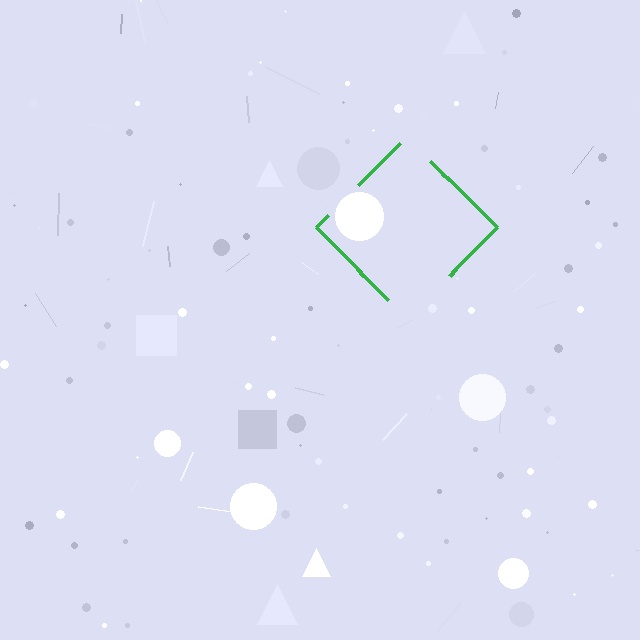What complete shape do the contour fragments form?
The contour fragments form a diamond.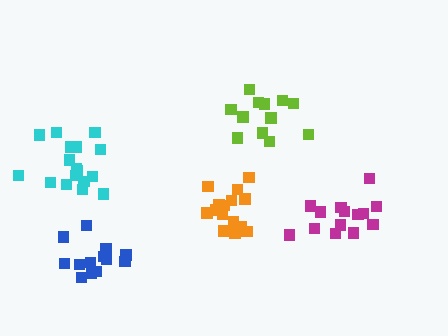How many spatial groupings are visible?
There are 5 spatial groupings.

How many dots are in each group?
Group 1: 14 dots, Group 2: 17 dots, Group 3: 17 dots, Group 4: 12 dots, Group 5: 13 dots (73 total).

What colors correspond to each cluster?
The clusters are colored: magenta, orange, cyan, lime, blue.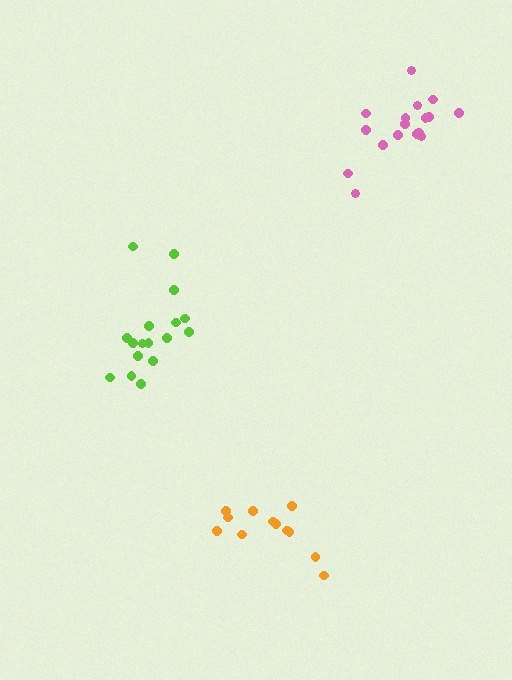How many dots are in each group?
Group 1: 12 dots, Group 2: 17 dots, Group 3: 17 dots (46 total).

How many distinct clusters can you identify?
There are 3 distinct clusters.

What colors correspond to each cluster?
The clusters are colored: orange, lime, pink.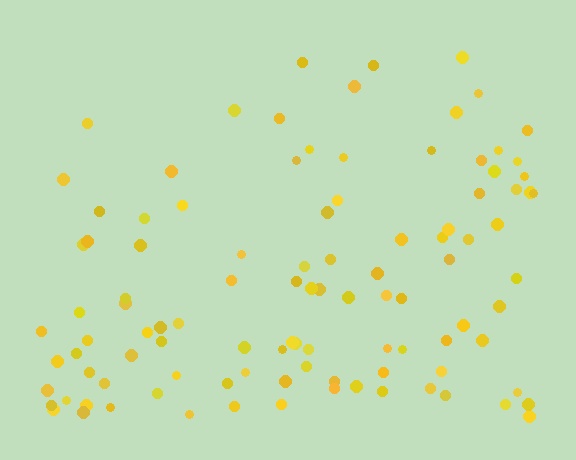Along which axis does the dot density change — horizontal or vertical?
Vertical.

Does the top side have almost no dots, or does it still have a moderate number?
Still a moderate number, just noticeably fewer than the bottom.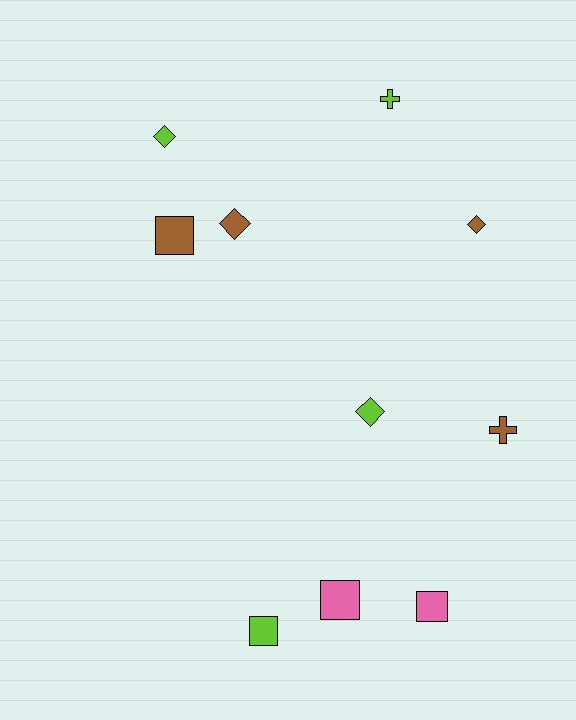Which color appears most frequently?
Lime, with 4 objects.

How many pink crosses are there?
There are no pink crosses.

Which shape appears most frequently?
Diamond, with 4 objects.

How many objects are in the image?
There are 10 objects.